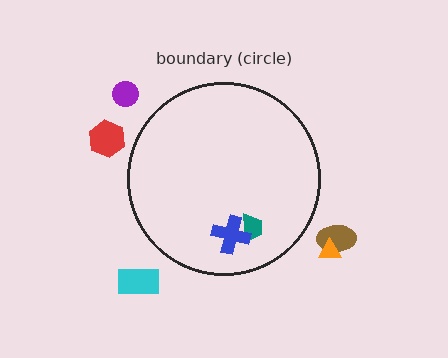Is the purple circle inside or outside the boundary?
Outside.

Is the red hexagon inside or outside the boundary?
Outside.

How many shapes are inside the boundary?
2 inside, 5 outside.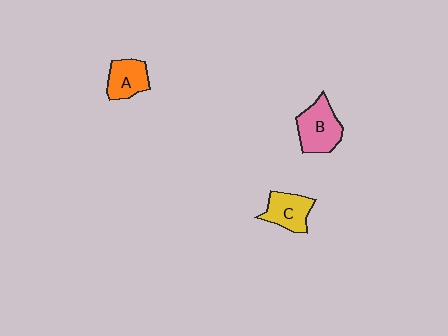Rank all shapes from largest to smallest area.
From largest to smallest: B (pink), C (yellow), A (orange).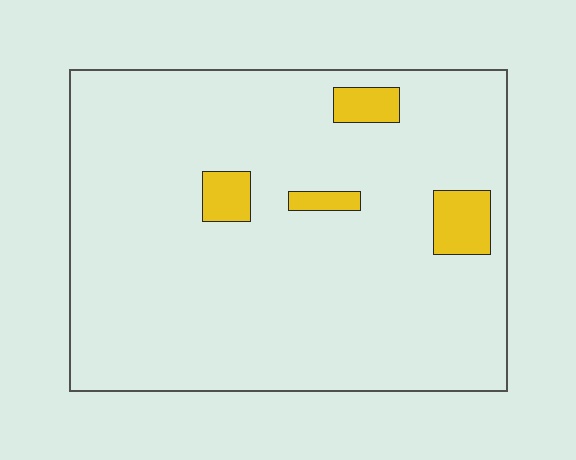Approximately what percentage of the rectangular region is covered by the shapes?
Approximately 5%.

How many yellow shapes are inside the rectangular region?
4.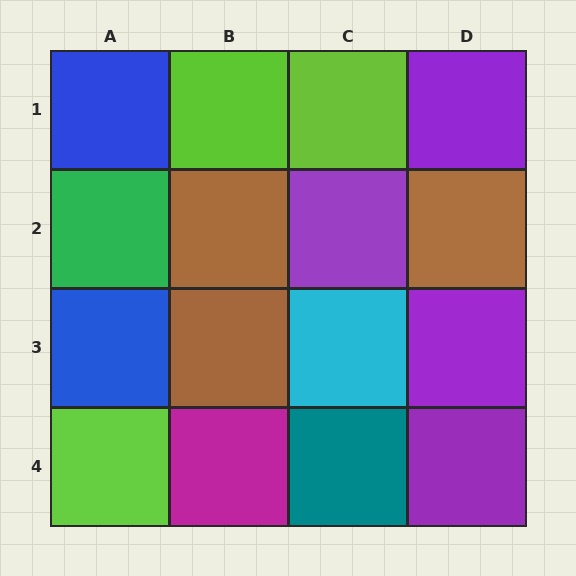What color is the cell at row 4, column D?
Purple.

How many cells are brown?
3 cells are brown.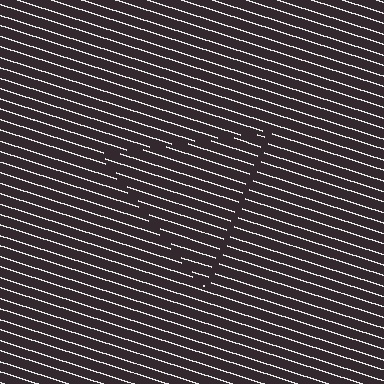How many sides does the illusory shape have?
3 sides — the line-ends trace a triangle.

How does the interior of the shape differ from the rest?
The interior of the shape contains the same grating, shifted by half a period — the contour is defined by the phase discontinuity where line-ends from the inner and outer gratings abut.